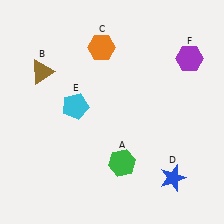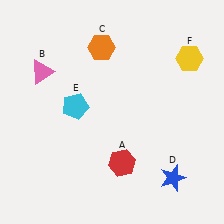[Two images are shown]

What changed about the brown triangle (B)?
In Image 1, B is brown. In Image 2, it changed to pink.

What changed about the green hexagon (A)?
In Image 1, A is green. In Image 2, it changed to red.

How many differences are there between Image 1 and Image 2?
There are 3 differences between the two images.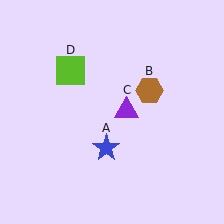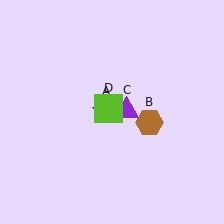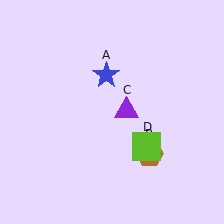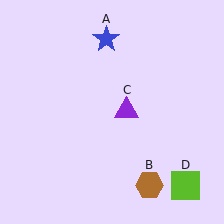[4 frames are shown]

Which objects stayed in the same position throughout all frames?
Purple triangle (object C) remained stationary.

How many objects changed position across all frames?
3 objects changed position: blue star (object A), brown hexagon (object B), lime square (object D).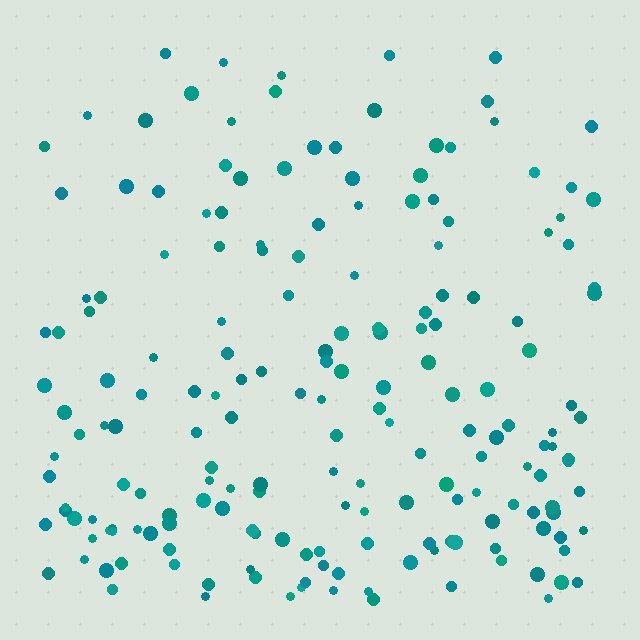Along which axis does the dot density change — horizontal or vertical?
Vertical.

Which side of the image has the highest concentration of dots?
The bottom.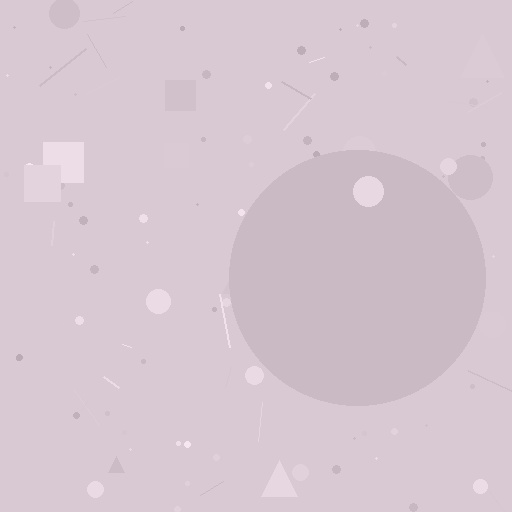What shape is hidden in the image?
A circle is hidden in the image.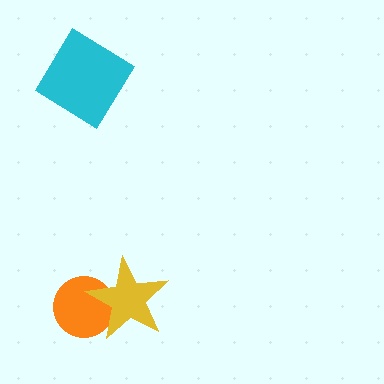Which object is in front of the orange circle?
The yellow star is in front of the orange circle.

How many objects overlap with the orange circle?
1 object overlaps with the orange circle.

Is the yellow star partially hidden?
No, no other shape covers it.